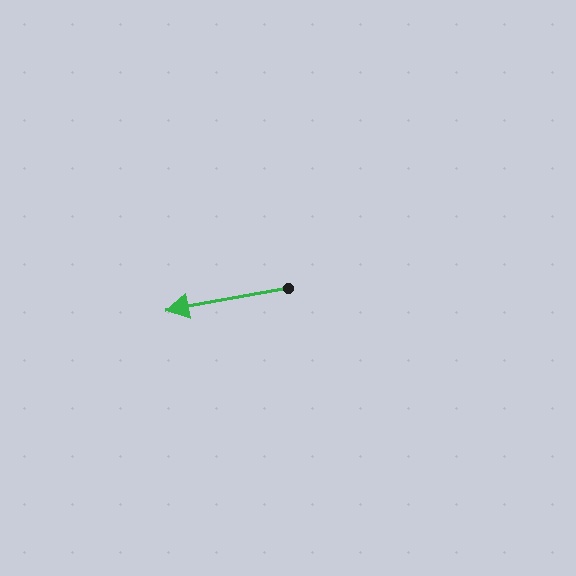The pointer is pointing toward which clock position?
Roughly 9 o'clock.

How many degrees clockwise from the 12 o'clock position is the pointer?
Approximately 260 degrees.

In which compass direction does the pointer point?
West.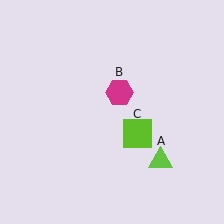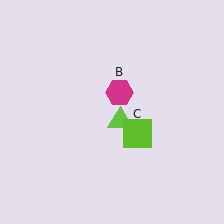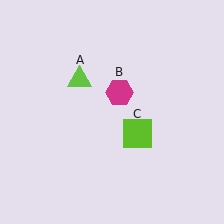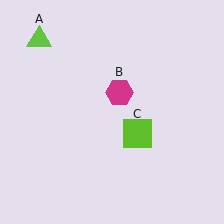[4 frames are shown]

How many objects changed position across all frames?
1 object changed position: lime triangle (object A).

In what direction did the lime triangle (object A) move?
The lime triangle (object A) moved up and to the left.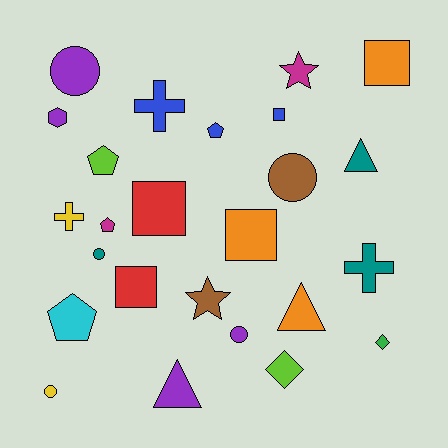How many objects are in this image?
There are 25 objects.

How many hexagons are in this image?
There is 1 hexagon.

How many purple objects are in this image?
There are 4 purple objects.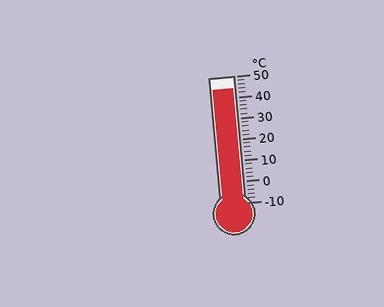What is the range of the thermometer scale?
The thermometer scale ranges from -10°C to 50°C.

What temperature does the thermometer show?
The thermometer shows approximately 44°C.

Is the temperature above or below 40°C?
The temperature is above 40°C.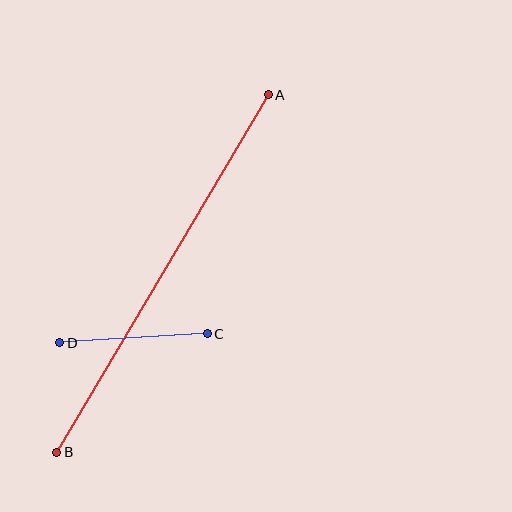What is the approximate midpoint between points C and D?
The midpoint is at approximately (133, 338) pixels.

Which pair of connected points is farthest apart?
Points A and B are farthest apart.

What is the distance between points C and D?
The distance is approximately 148 pixels.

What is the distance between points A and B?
The distance is approximately 415 pixels.